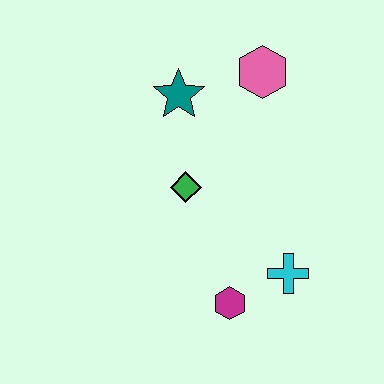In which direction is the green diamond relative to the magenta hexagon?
The green diamond is above the magenta hexagon.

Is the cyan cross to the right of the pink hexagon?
Yes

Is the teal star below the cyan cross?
No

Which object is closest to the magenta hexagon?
The cyan cross is closest to the magenta hexagon.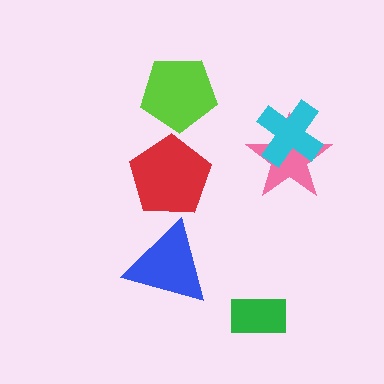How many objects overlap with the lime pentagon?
0 objects overlap with the lime pentagon.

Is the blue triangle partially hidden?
No, no other shape covers it.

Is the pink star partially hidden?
Yes, it is partially covered by another shape.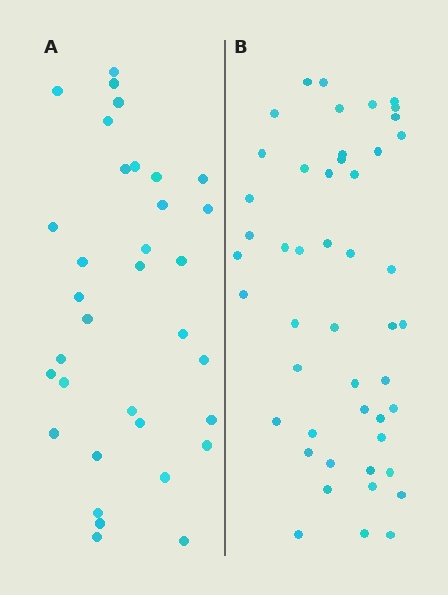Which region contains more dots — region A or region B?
Region B (the right region) has more dots.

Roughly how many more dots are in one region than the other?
Region B has approximately 15 more dots than region A.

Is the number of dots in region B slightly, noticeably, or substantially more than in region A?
Region B has noticeably more, but not dramatically so. The ratio is roughly 1.4 to 1.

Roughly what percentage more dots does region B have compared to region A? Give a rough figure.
About 40% more.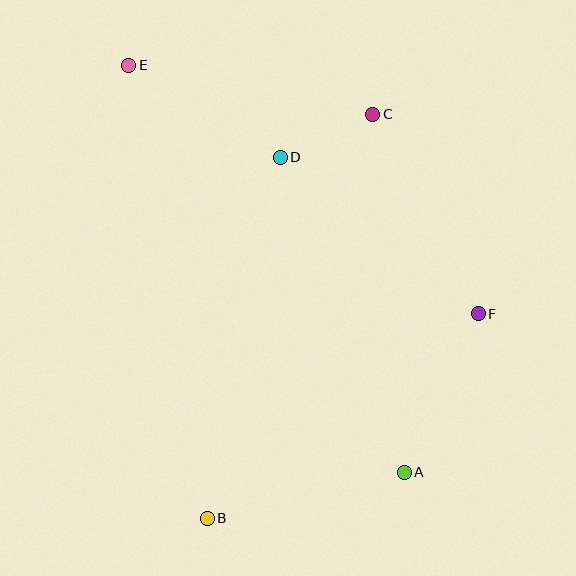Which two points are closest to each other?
Points C and D are closest to each other.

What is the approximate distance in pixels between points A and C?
The distance between A and C is approximately 359 pixels.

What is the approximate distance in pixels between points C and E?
The distance between C and E is approximately 249 pixels.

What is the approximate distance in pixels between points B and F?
The distance between B and F is approximately 340 pixels.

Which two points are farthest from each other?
Points A and E are farthest from each other.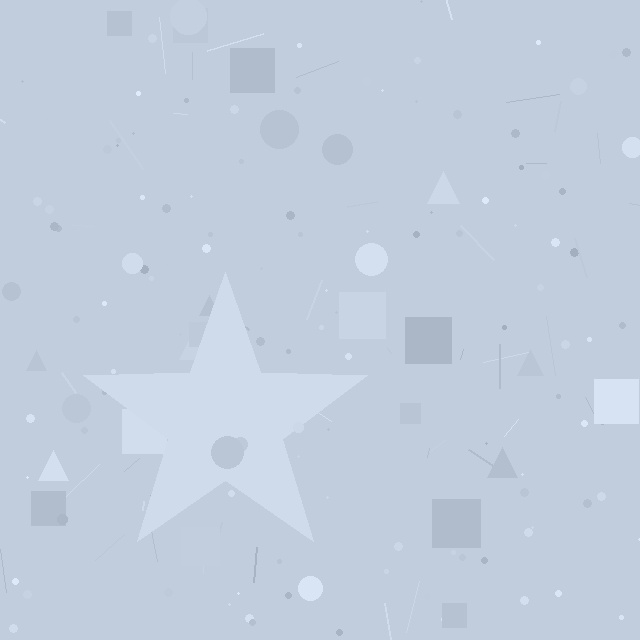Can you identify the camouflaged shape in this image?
The camouflaged shape is a star.